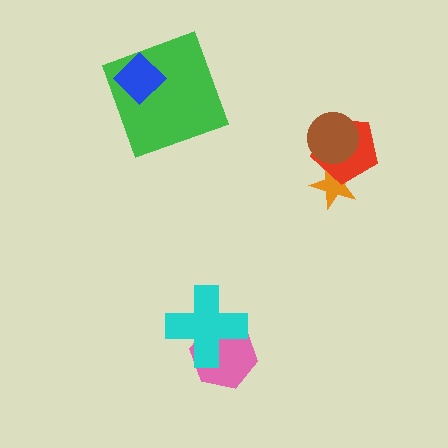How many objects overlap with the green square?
1 object overlaps with the green square.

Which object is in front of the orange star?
The red pentagon is in front of the orange star.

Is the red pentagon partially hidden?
Yes, it is partially covered by another shape.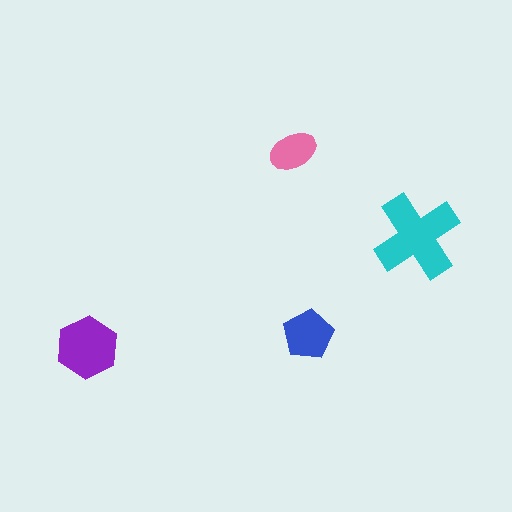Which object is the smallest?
The pink ellipse.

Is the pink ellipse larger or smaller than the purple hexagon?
Smaller.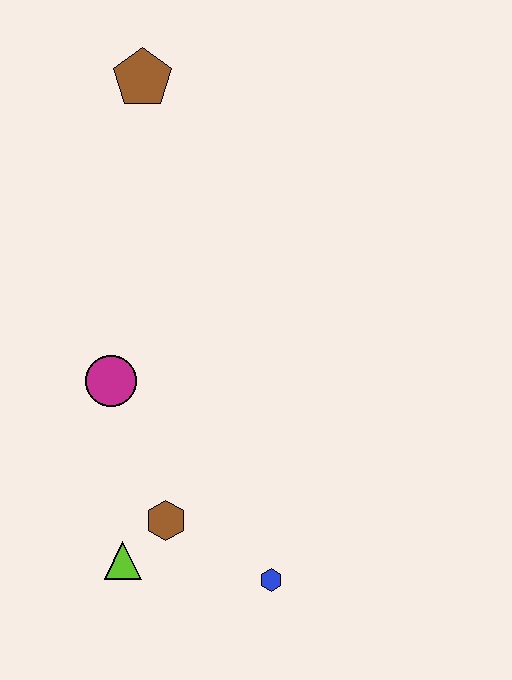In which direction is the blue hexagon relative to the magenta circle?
The blue hexagon is below the magenta circle.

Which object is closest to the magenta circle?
The brown hexagon is closest to the magenta circle.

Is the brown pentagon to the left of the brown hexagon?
Yes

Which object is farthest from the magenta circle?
The brown pentagon is farthest from the magenta circle.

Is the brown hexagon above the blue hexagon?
Yes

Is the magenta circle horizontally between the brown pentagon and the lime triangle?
No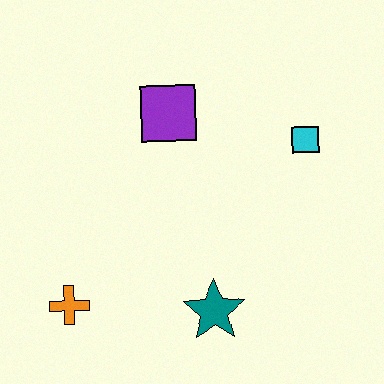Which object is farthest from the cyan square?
The orange cross is farthest from the cyan square.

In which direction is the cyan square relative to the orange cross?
The cyan square is to the right of the orange cross.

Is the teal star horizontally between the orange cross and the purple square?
No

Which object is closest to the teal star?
The orange cross is closest to the teal star.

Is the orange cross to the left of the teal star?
Yes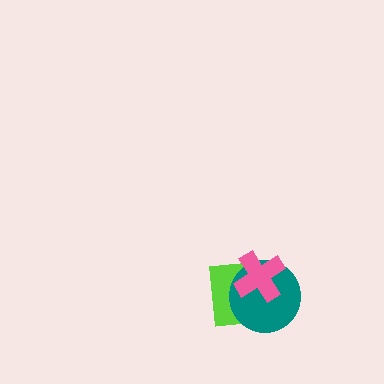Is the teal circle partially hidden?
Yes, it is partially covered by another shape.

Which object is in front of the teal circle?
The pink cross is in front of the teal circle.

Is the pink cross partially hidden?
No, no other shape covers it.